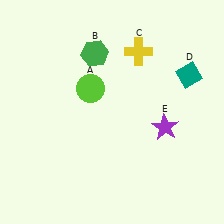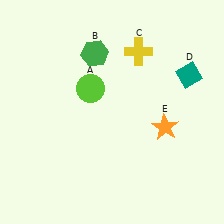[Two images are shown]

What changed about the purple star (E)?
In Image 1, E is purple. In Image 2, it changed to orange.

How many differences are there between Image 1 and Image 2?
There is 1 difference between the two images.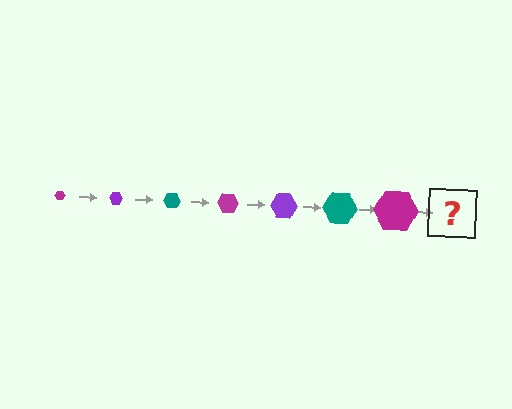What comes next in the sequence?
The next element should be a purple hexagon, larger than the previous one.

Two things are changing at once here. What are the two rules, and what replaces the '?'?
The two rules are that the hexagon grows larger each step and the color cycles through magenta, purple, and teal. The '?' should be a purple hexagon, larger than the previous one.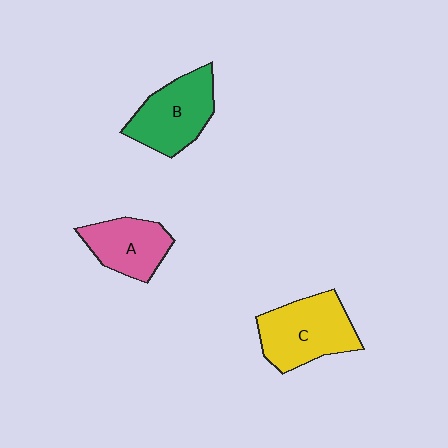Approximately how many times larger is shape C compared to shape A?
Approximately 1.4 times.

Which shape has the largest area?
Shape C (yellow).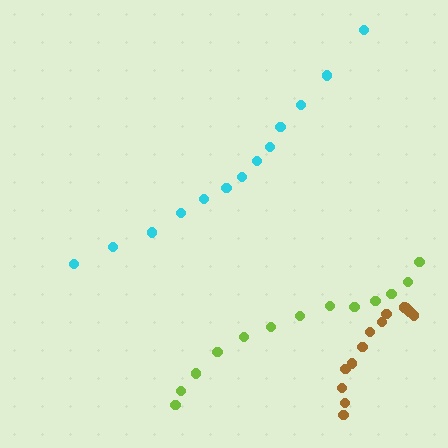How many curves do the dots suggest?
There are 3 distinct paths.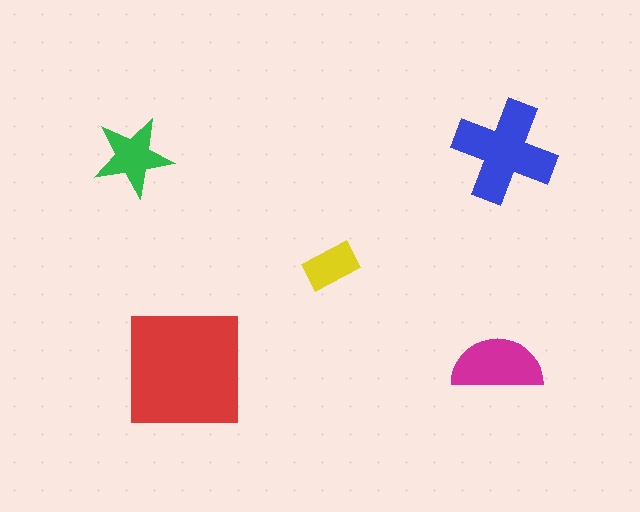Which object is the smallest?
The yellow rectangle.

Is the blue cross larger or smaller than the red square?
Smaller.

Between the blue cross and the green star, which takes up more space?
The blue cross.